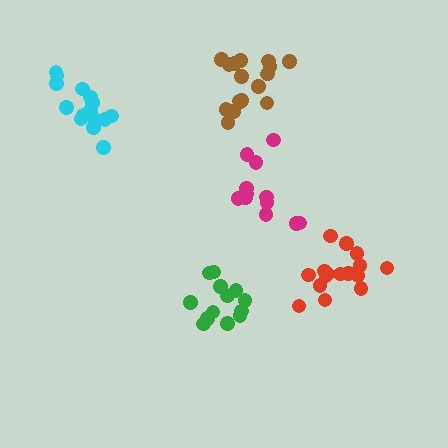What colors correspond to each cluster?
The clusters are colored: brown, red, green, cyan, magenta.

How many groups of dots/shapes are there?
There are 5 groups.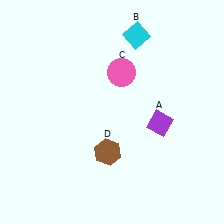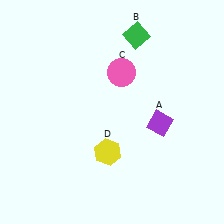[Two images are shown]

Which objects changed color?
B changed from cyan to green. D changed from brown to yellow.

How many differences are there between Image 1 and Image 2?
There are 2 differences between the two images.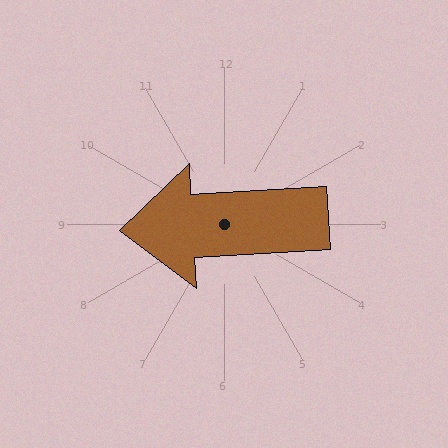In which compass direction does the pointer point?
West.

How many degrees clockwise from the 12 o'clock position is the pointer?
Approximately 267 degrees.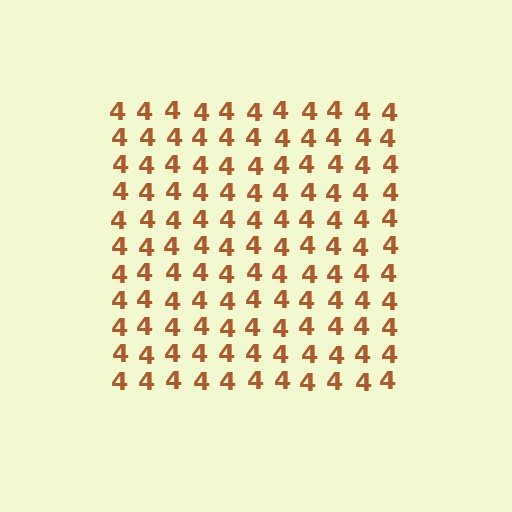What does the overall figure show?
The overall figure shows a square.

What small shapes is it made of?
It is made of small digit 4's.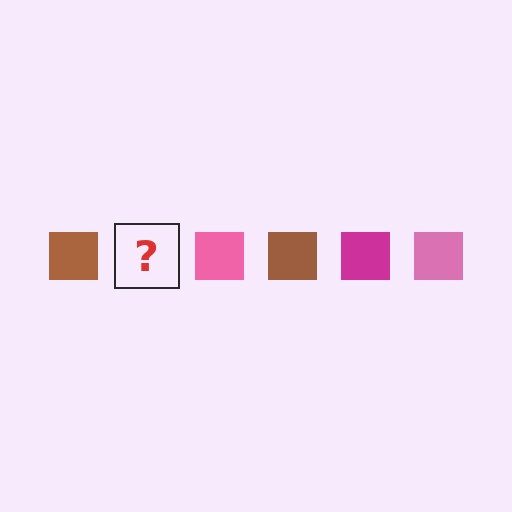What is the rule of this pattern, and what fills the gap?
The rule is that the pattern cycles through brown, magenta, pink squares. The gap should be filled with a magenta square.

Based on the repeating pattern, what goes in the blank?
The blank should be a magenta square.